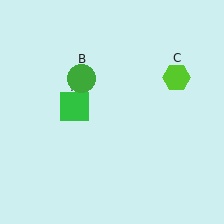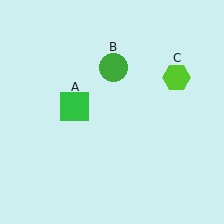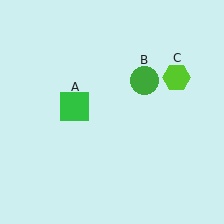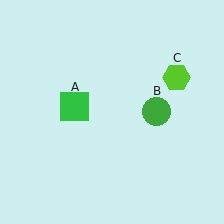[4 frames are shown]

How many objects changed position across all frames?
1 object changed position: green circle (object B).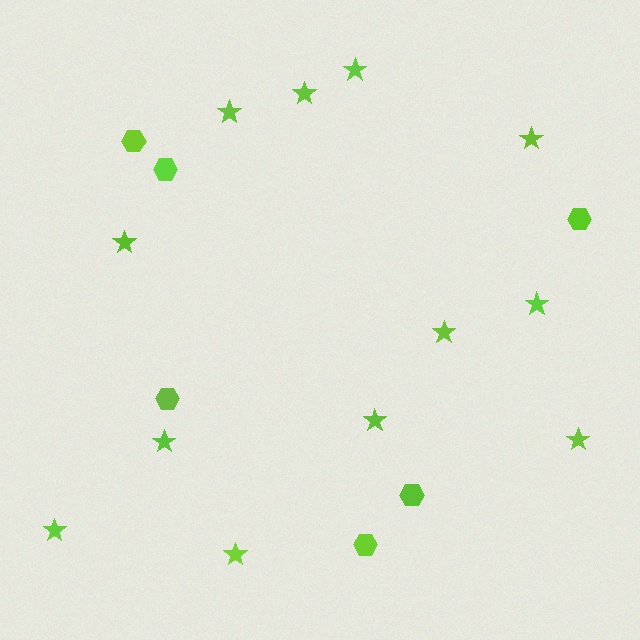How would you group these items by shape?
There are 2 groups: one group of stars (12) and one group of hexagons (6).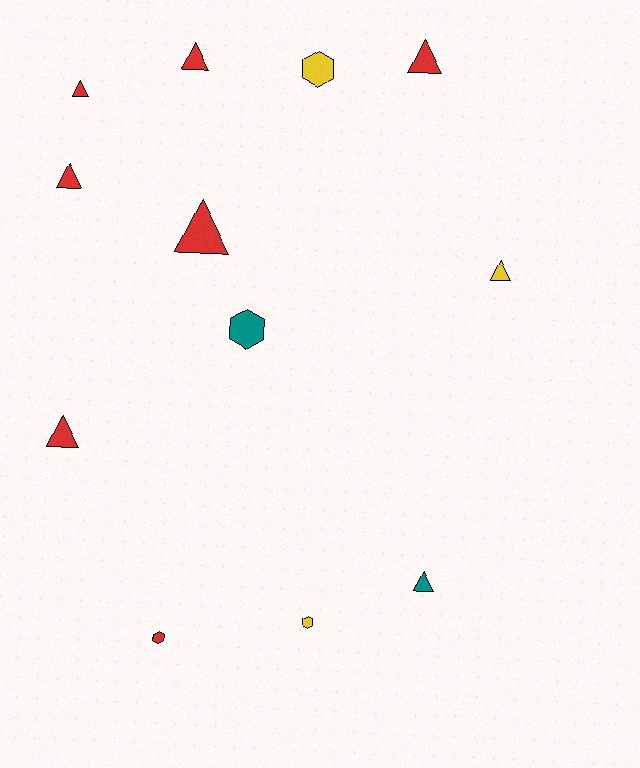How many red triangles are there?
There are 6 red triangles.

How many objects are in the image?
There are 12 objects.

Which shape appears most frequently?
Triangle, with 8 objects.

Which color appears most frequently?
Red, with 7 objects.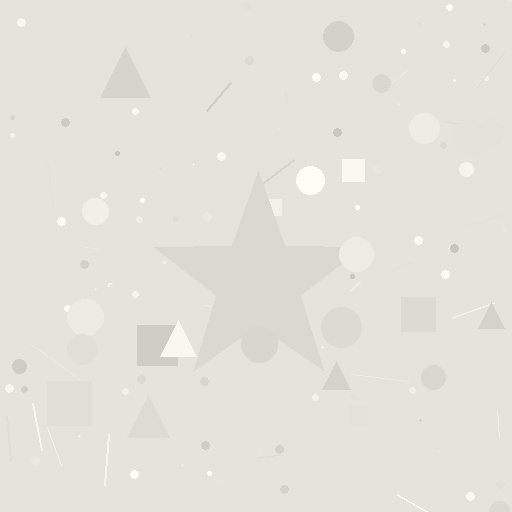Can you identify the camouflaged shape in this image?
The camouflaged shape is a star.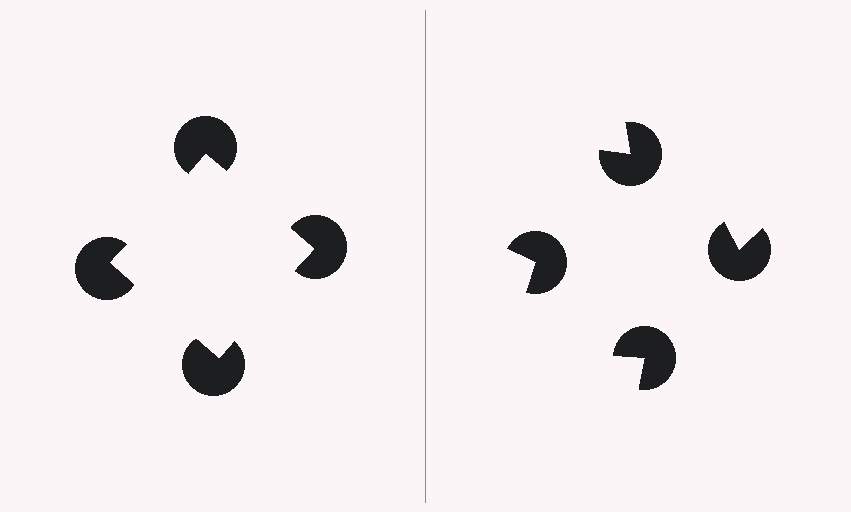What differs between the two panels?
The pac-man discs are positioned identically on both sides; only the wedge orientations differ. On the left they align to a square; on the right they are misaligned.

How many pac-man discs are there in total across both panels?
8 — 4 on each side.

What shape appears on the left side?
An illusory square.